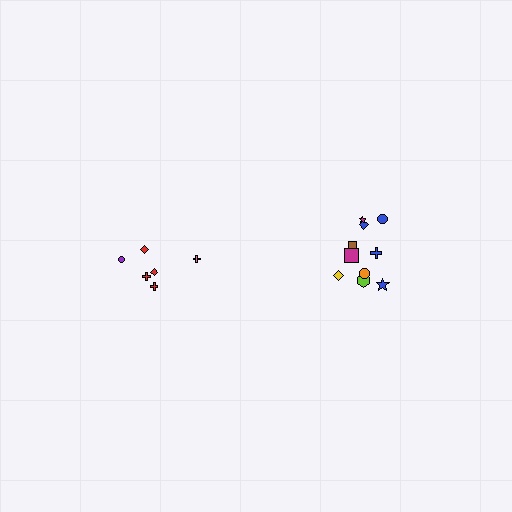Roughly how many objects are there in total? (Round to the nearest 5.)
Roughly 15 objects in total.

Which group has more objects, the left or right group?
The right group.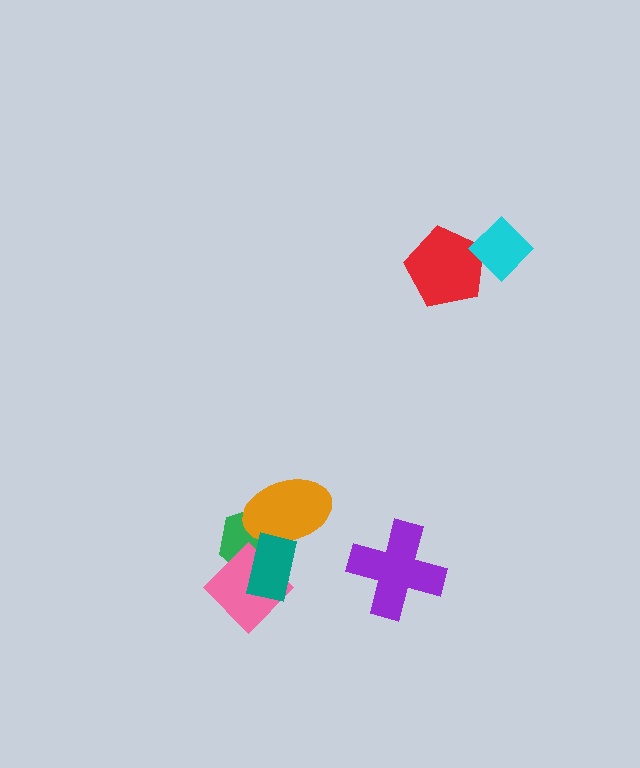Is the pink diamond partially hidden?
Yes, it is partially covered by another shape.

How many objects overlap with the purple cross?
0 objects overlap with the purple cross.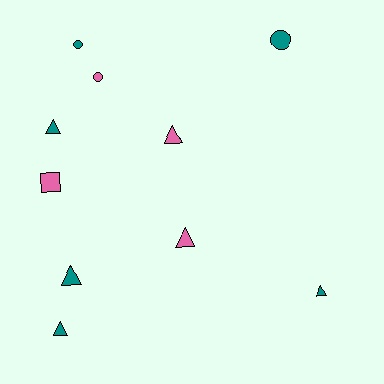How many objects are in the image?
There are 10 objects.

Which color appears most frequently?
Teal, with 6 objects.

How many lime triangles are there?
There are no lime triangles.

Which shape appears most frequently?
Triangle, with 6 objects.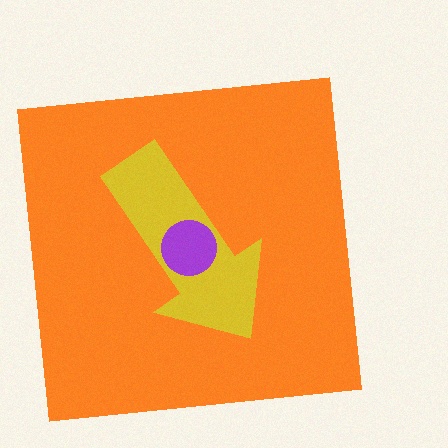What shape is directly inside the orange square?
The yellow arrow.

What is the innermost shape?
The purple circle.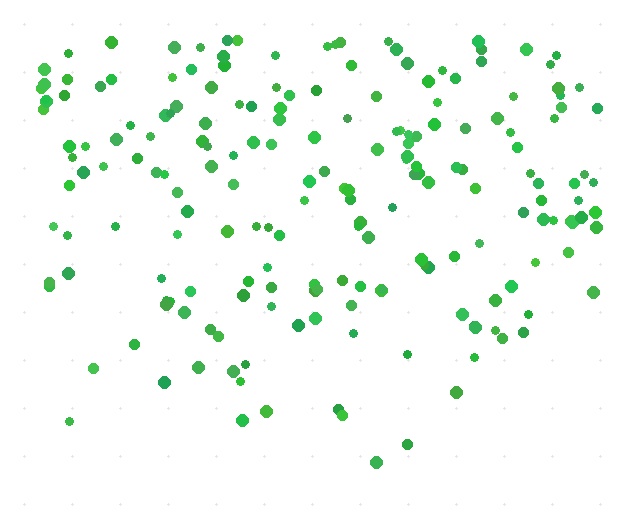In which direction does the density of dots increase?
From bottom to top, with the top side densest.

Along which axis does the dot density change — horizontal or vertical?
Vertical.